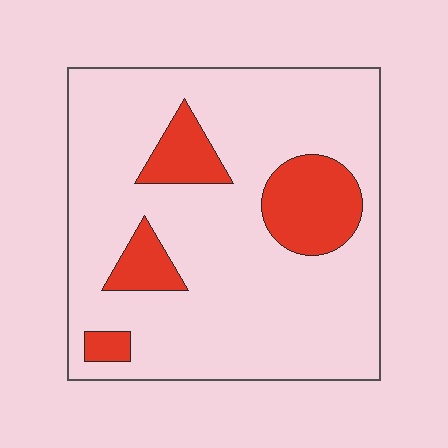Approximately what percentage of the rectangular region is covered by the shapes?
Approximately 20%.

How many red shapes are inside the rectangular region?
4.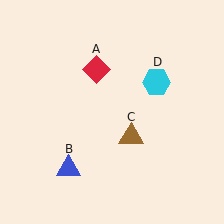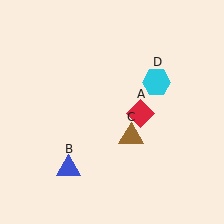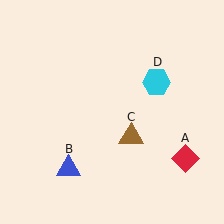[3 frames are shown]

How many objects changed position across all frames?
1 object changed position: red diamond (object A).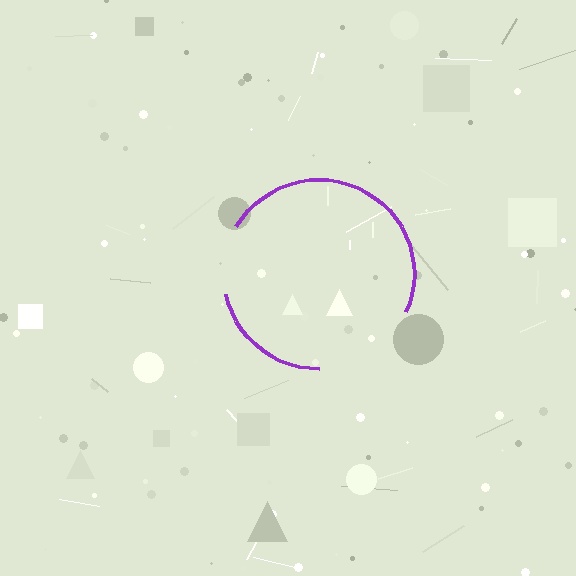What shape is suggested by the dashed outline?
The dashed outline suggests a circle.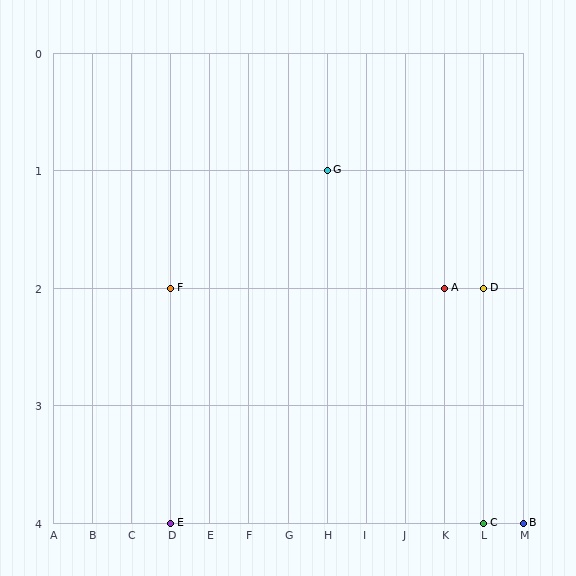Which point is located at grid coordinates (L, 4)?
Point C is at (L, 4).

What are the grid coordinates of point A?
Point A is at grid coordinates (K, 2).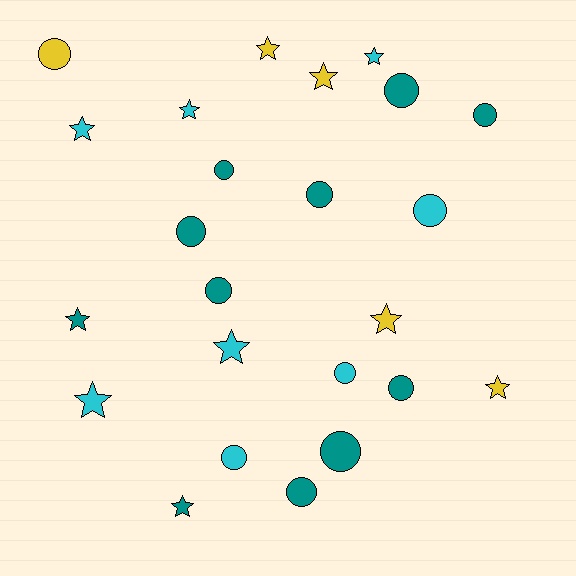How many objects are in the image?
There are 24 objects.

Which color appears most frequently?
Teal, with 11 objects.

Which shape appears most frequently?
Circle, with 13 objects.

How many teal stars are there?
There are 2 teal stars.